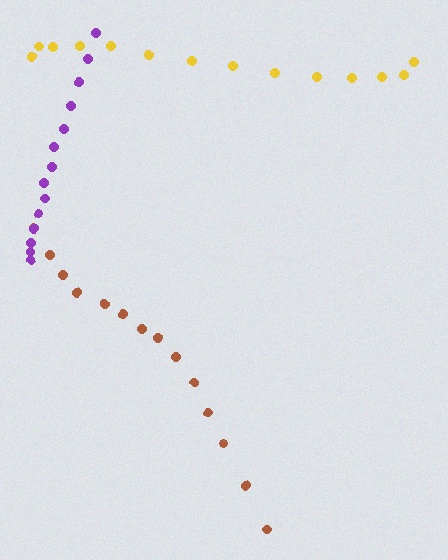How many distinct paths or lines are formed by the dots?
There are 3 distinct paths.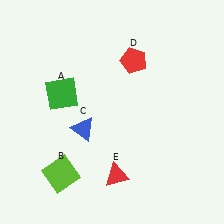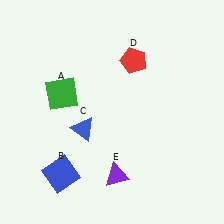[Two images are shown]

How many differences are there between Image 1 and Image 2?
There are 2 differences between the two images.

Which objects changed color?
B changed from lime to blue. E changed from red to purple.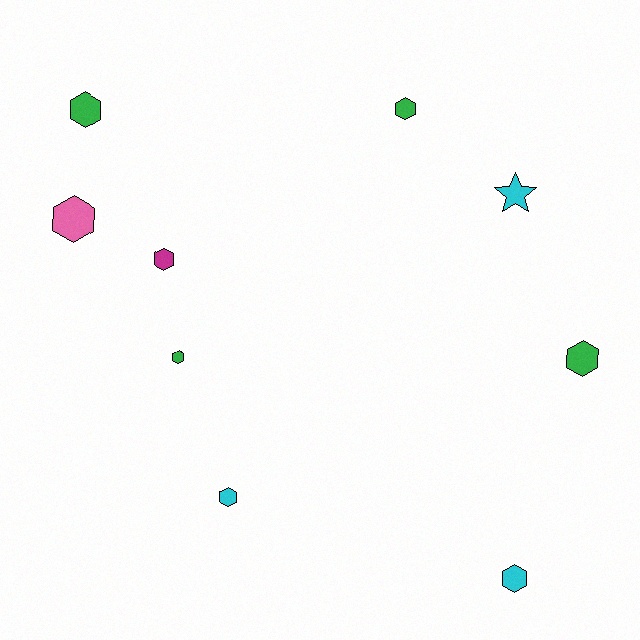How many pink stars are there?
There are no pink stars.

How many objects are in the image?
There are 9 objects.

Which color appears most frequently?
Green, with 4 objects.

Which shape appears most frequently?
Hexagon, with 8 objects.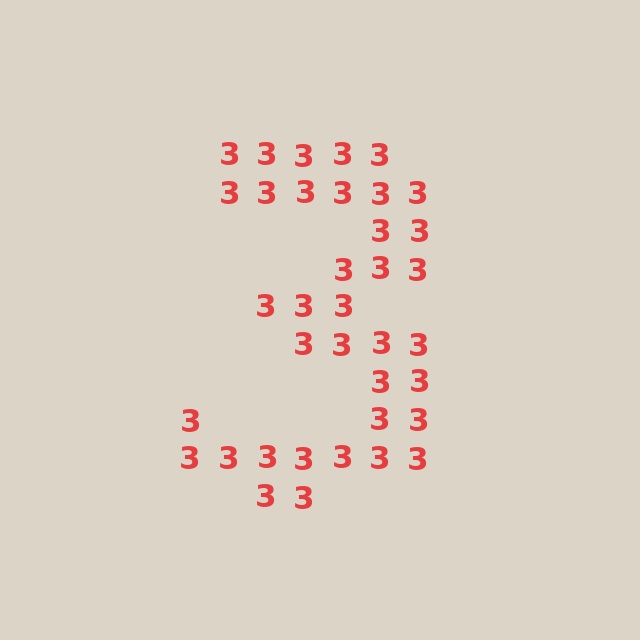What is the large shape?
The large shape is the digit 3.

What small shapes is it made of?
It is made of small digit 3's.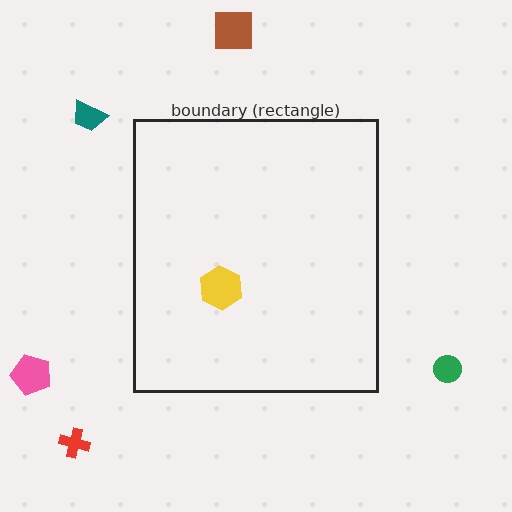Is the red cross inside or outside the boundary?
Outside.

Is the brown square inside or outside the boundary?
Outside.